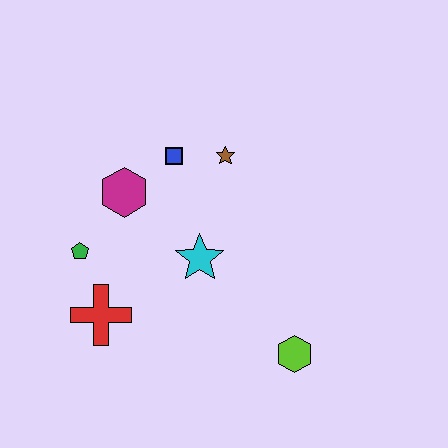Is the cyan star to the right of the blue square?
Yes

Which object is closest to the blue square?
The brown star is closest to the blue square.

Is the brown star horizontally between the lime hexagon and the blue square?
Yes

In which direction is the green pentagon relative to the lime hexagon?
The green pentagon is to the left of the lime hexagon.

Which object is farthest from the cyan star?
The lime hexagon is farthest from the cyan star.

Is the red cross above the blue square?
No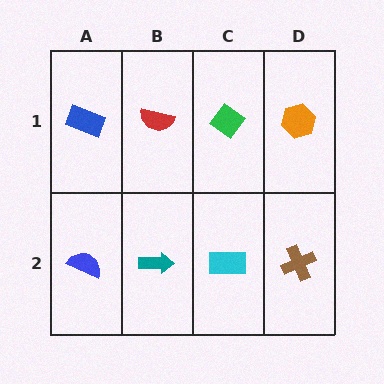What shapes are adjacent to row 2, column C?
A green diamond (row 1, column C), a teal arrow (row 2, column B), a brown cross (row 2, column D).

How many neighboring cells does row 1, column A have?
2.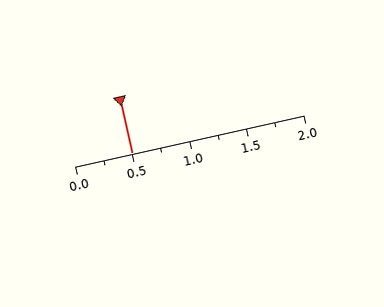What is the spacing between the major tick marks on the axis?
The major ticks are spaced 0.5 apart.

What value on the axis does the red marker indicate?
The marker indicates approximately 0.5.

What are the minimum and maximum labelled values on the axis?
The axis runs from 0.0 to 2.0.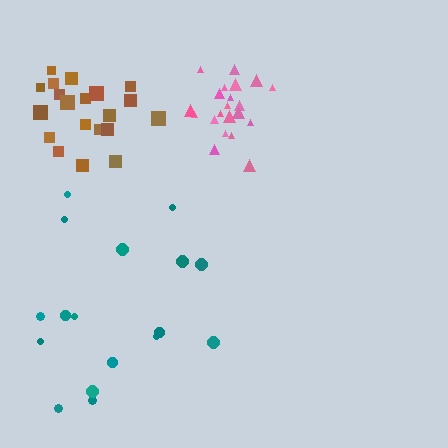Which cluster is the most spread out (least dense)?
Teal.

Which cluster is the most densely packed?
Pink.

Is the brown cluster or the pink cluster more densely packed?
Pink.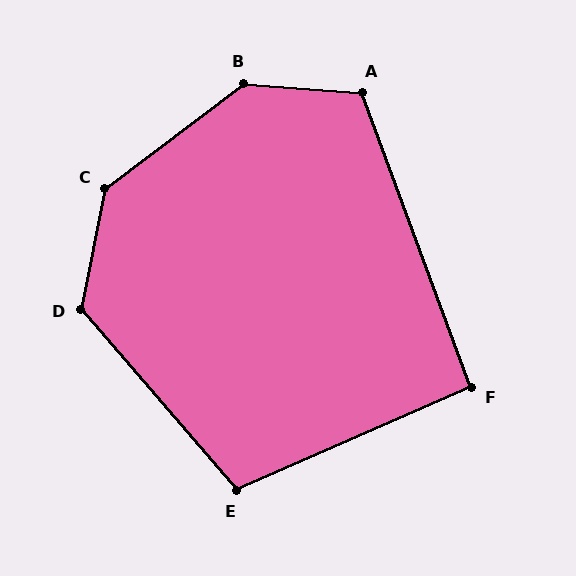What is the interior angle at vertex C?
Approximately 138 degrees (obtuse).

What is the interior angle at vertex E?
Approximately 107 degrees (obtuse).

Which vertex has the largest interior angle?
B, at approximately 139 degrees.